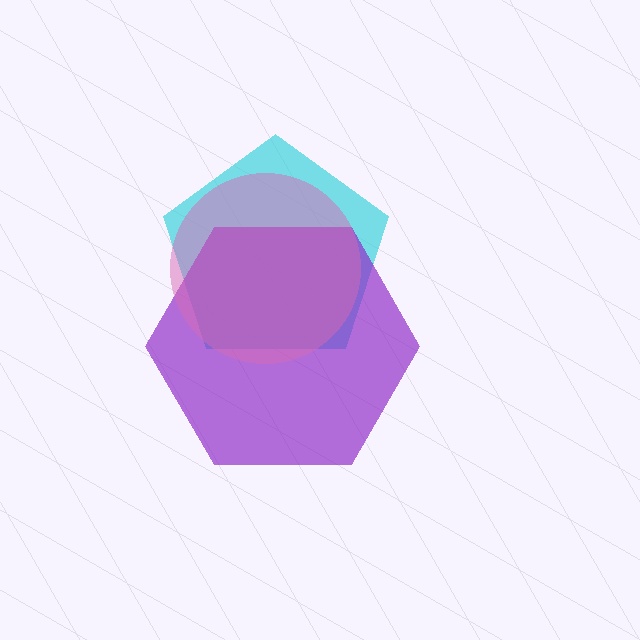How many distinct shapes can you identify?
There are 3 distinct shapes: a cyan pentagon, a purple hexagon, a pink circle.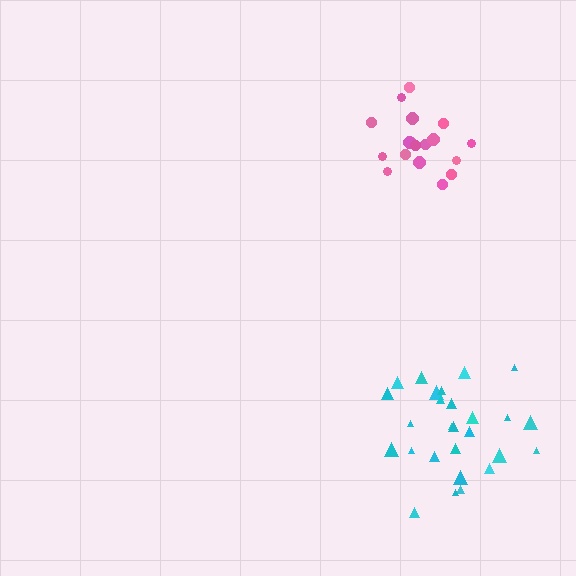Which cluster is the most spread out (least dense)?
Cyan.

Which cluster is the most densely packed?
Pink.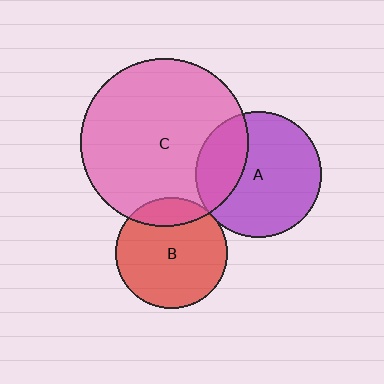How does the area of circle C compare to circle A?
Approximately 1.8 times.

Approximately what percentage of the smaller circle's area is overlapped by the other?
Approximately 30%.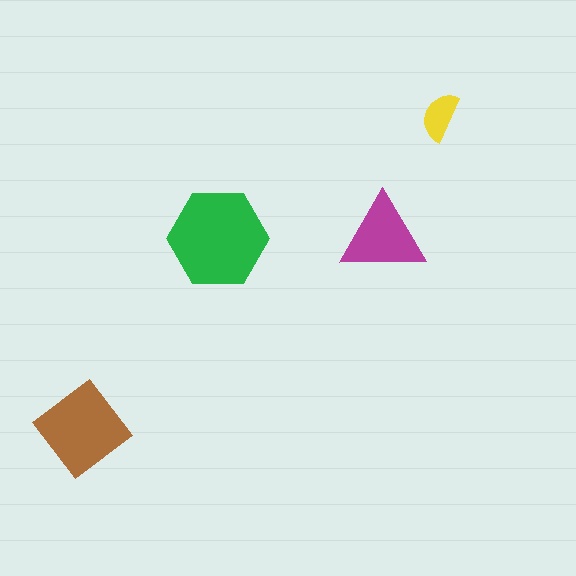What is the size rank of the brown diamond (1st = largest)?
2nd.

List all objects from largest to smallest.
The green hexagon, the brown diamond, the magenta triangle, the yellow semicircle.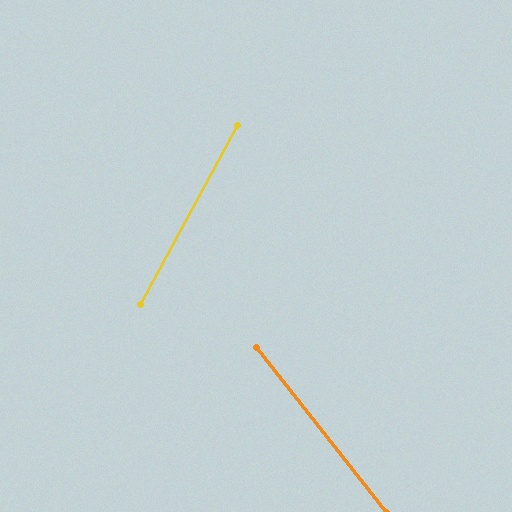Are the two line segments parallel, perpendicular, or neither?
Neither parallel nor perpendicular — they differ by about 67°.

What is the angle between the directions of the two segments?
Approximately 67 degrees.